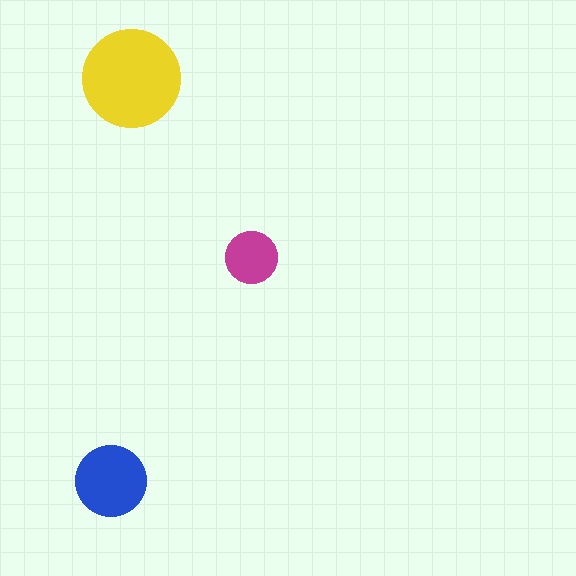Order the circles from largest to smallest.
the yellow one, the blue one, the magenta one.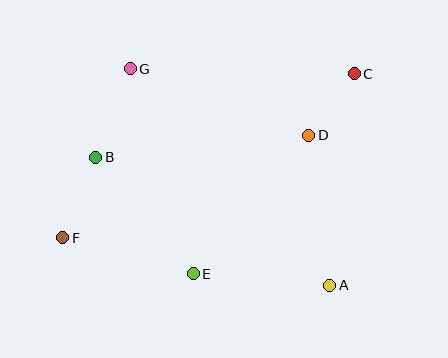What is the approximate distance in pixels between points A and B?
The distance between A and B is approximately 267 pixels.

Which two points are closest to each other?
Points C and D are closest to each other.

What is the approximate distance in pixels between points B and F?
The distance between B and F is approximately 87 pixels.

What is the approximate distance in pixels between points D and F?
The distance between D and F is approximately 266 pixels.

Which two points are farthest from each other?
Points C and F are farthest from each other.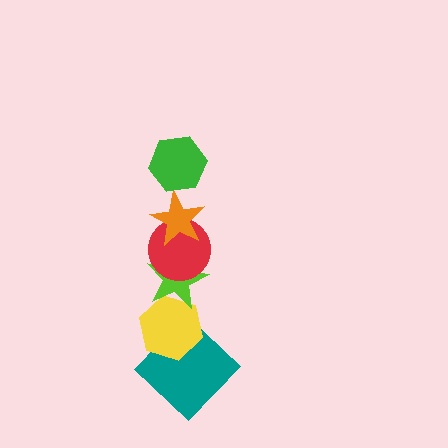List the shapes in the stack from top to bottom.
From top to bottom: the green hexagon, the orange star, the red circle, the lime star, the yellow hexagon, the teal diamond.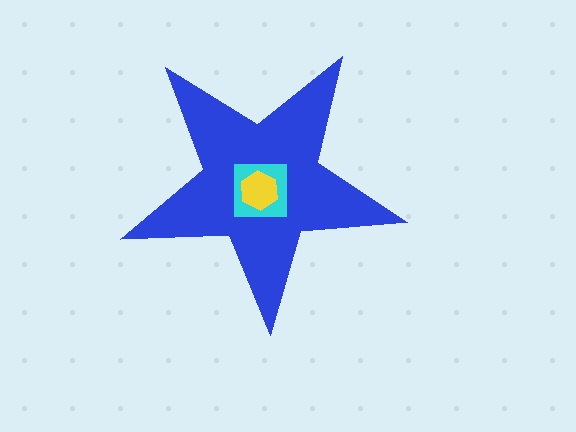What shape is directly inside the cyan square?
The yellow hexagon.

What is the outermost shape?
The blue star.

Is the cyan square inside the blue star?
Yes.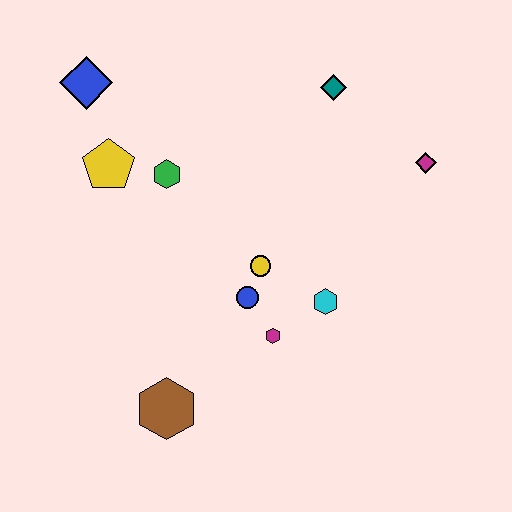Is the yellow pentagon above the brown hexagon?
Yes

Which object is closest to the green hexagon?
The yellow pentagon is closest to the green hexagon.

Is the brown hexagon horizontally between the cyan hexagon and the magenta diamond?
No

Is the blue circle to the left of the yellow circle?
Yes